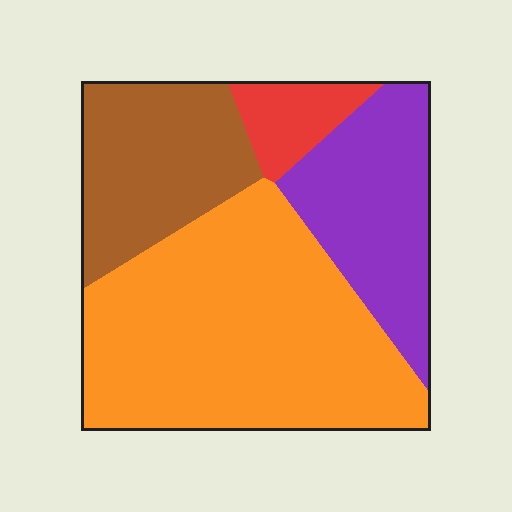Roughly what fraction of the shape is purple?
Purple covers roughly 20% of the shape.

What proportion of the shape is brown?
Brown covers roughly 20% of the shape.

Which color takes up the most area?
Orange, at roughly 50%.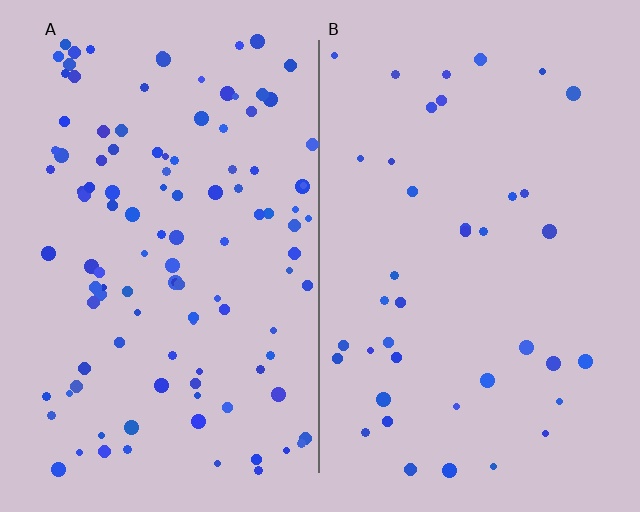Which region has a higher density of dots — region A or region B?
A (the left).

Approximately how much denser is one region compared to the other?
Approximately 2.9× — region A over region B.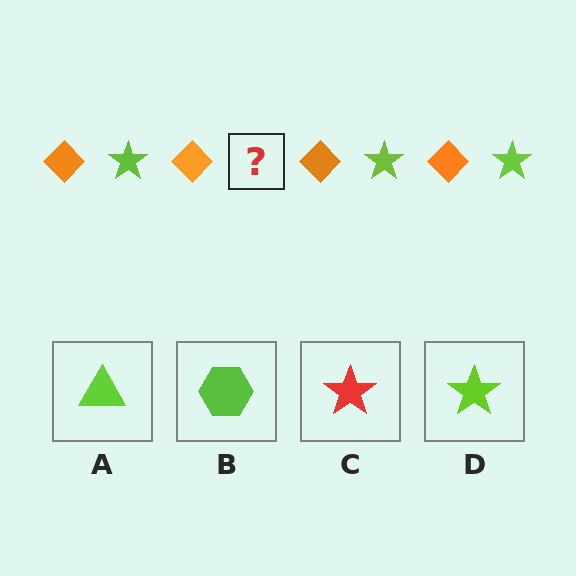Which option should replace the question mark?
Option D.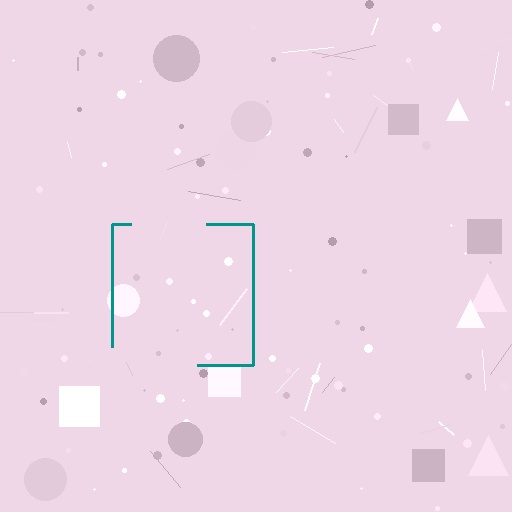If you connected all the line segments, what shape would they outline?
They would outline a square.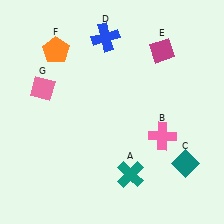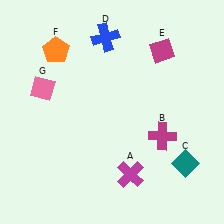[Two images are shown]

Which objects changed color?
A changed from teal to magenta. B changed from pink to magenta.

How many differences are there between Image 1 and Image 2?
There are 2 differences between the two images.